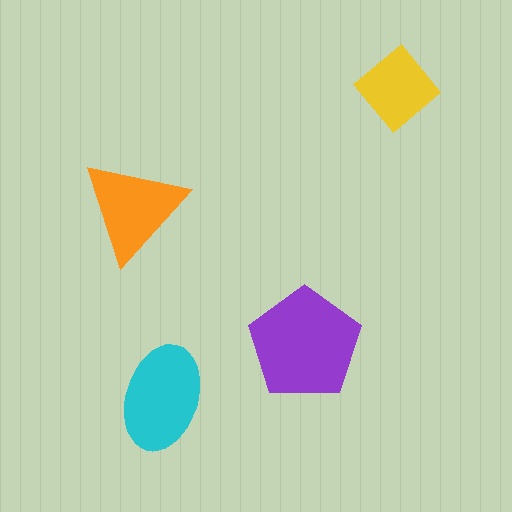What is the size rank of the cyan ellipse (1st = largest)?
2nd.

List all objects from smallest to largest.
The yellow diamond, the orange triangle, the cyan ellipse, the purple pentagon.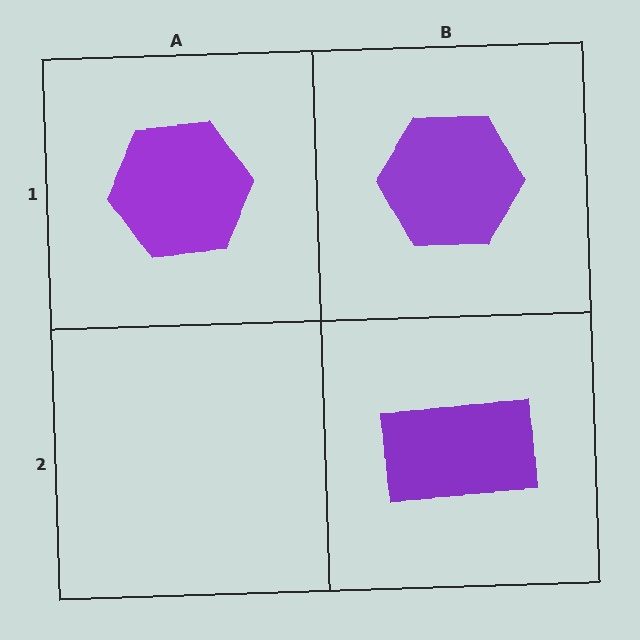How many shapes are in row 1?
2 shapes.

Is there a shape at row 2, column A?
No, that cell is empty.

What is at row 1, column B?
A purple hexagon.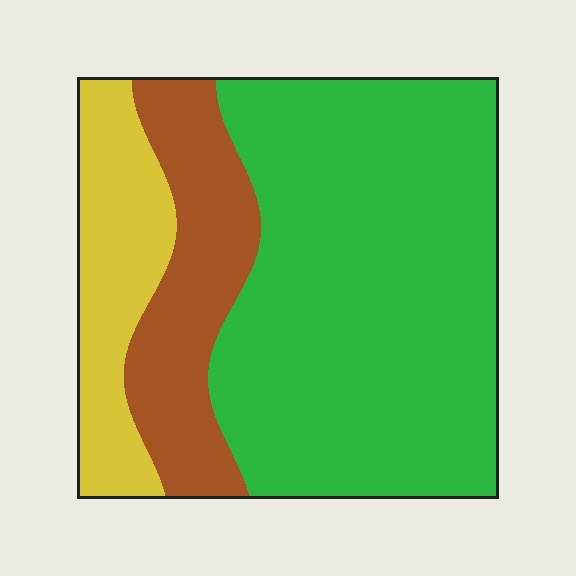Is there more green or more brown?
Green.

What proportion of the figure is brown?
Brown covers about 20% of the figure.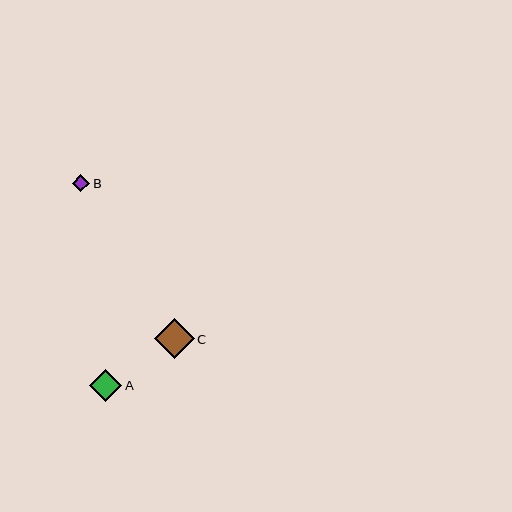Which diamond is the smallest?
Diamond B is the smallest with a size of approximately 17 pixels.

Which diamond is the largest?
Diamond C is the largest with a size of approximately 40 pixels.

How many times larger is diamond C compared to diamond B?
Diamond C is approximately 2.3 times the size of diamond B.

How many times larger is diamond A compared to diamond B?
Diamond A is approximately 1.9 times the size of diamond B.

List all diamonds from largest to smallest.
From largest to smallest: C, A, B.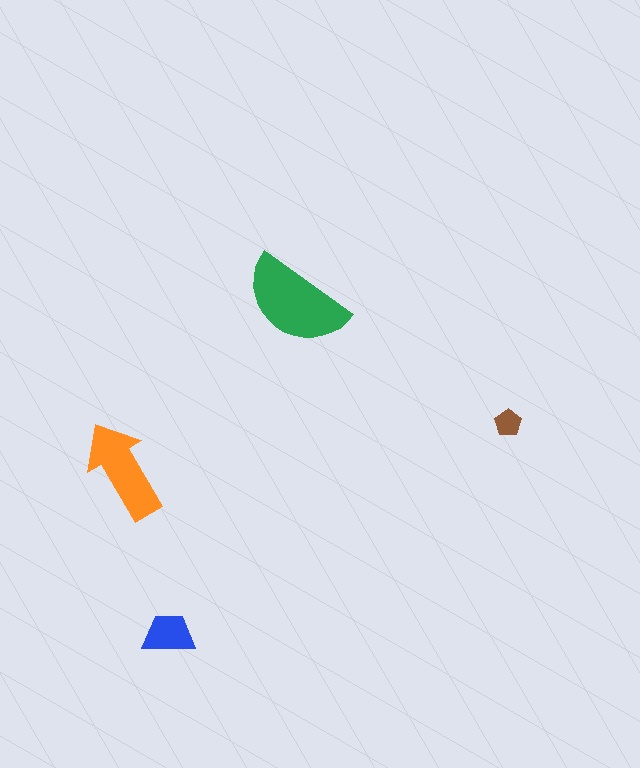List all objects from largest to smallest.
The green semicircle, the orange arrow, the blue trapezoid, the brown pentagon.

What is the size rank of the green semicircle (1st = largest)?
1st.